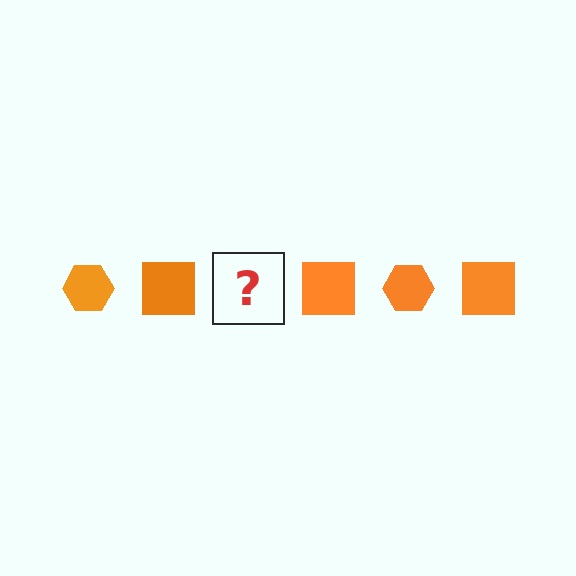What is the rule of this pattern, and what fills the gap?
The rule is that the pattern cycles through hexagon, square shapes in orange. The gap should be filled with an orange hexagon.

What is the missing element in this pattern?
The missing element is an orange hexagon.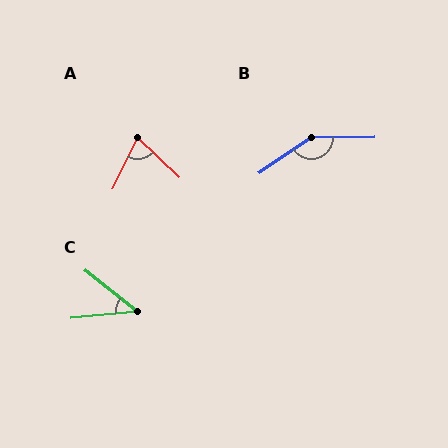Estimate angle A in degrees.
Approximately 73 degrees.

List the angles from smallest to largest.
C (44°), A (73°), B (147°).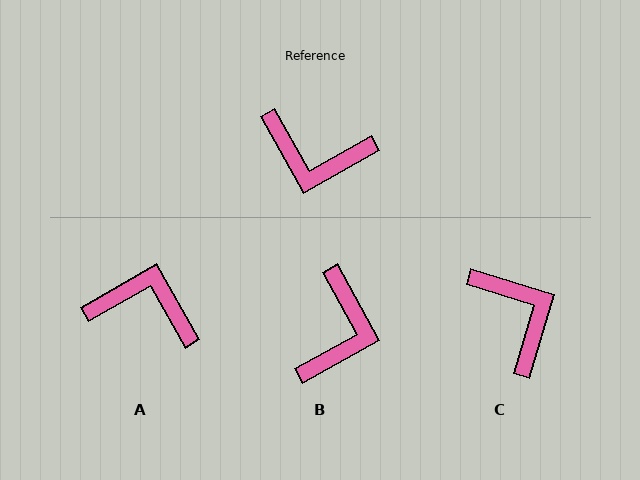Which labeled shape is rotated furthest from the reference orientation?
A, about 180 degrees away.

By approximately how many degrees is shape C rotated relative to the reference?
Approximately 134 degrees counter-clockwise.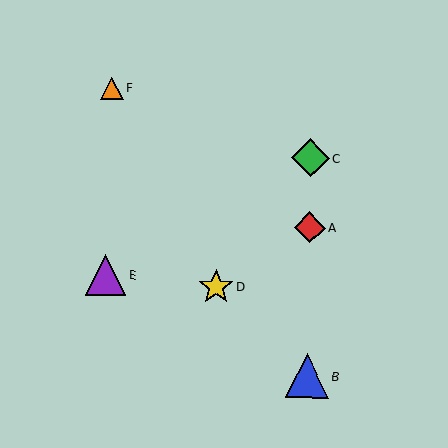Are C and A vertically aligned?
Yes, both are at x≈311.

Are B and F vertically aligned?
No, B is at x≈307 and F is at x≈112.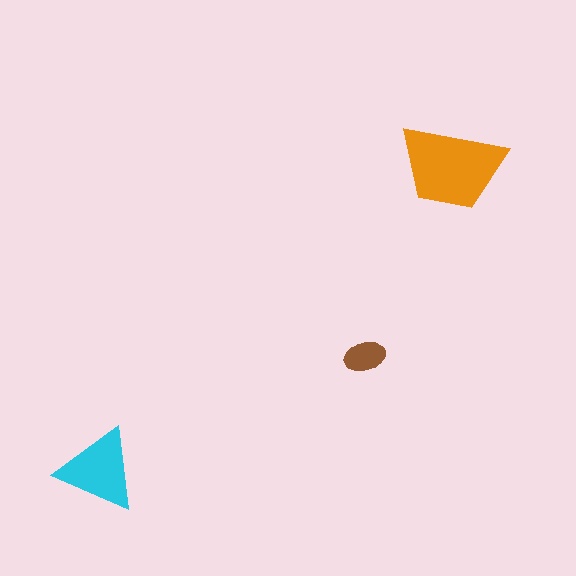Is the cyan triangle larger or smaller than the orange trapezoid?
Smaller.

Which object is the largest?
The orange trapezoid.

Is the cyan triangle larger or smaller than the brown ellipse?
Larger.